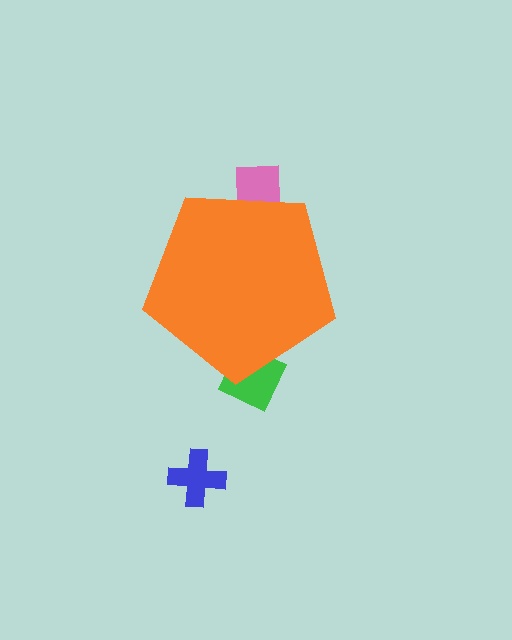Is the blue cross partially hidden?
No, the blue cross is fully visible.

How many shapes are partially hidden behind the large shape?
2 shapes are partially hidden.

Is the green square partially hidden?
Yes, the green square is partially hidden behind the orange pentagon.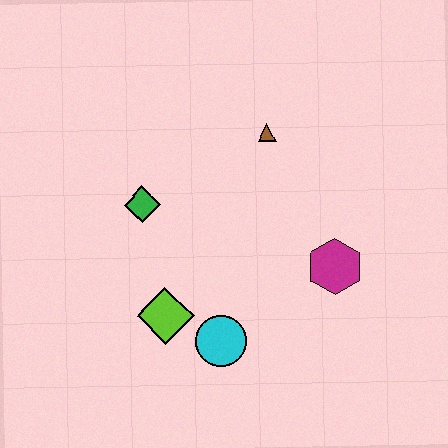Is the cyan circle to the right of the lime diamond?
Yes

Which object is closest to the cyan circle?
The lime diamond is closest to the cyan circle.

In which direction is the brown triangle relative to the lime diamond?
The brown triangle is above the lime diamond.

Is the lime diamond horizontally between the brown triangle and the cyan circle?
No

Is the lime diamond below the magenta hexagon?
Yes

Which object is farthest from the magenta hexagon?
The green diamond is farthest from the magenta hexagon.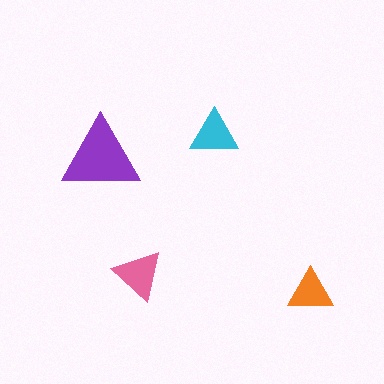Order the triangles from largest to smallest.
the purple one, the pink one, the cyan one, the orange one.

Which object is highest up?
The cyan triangle is topmost.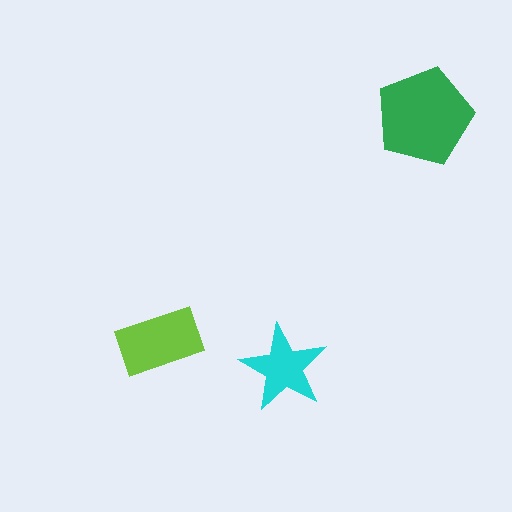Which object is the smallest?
The cyan star.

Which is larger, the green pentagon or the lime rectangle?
The green pentagon.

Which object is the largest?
The green pentagon.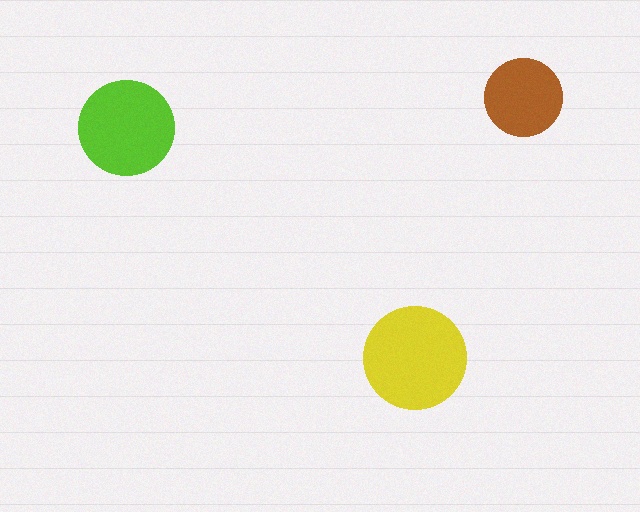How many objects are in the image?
There are 3 objects in the image.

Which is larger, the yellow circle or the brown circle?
The yellow one.